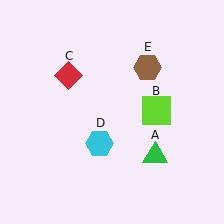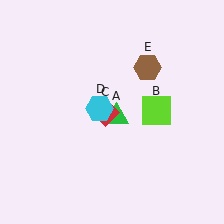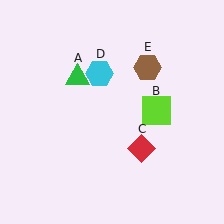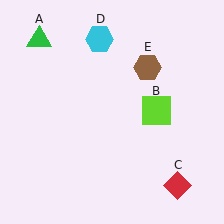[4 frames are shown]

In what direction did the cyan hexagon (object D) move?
The cyan hexagon (object D) moved up.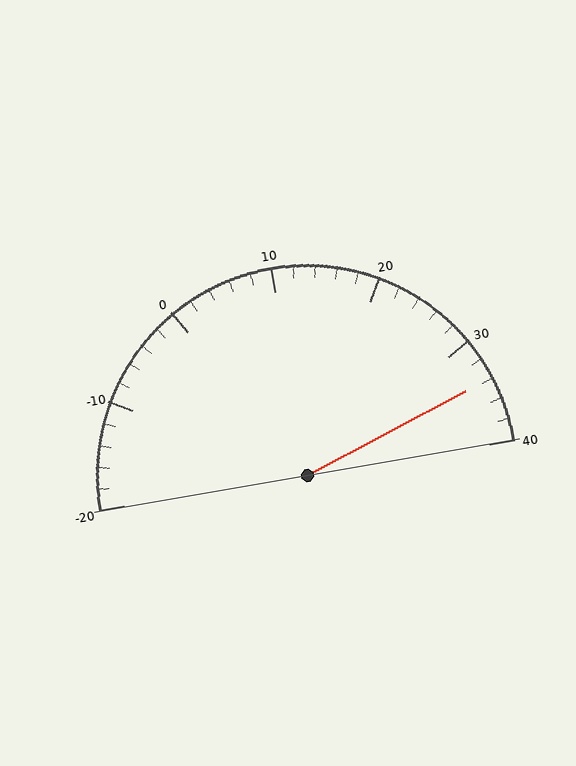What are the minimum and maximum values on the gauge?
The gauge ranges from -20 to 40.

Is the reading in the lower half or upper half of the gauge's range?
The reading is in the upper half of the range (-20 to 40).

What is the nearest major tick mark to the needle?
The nearest major tick mark is 30.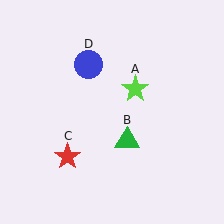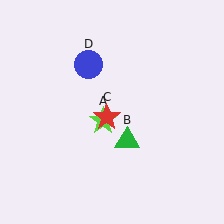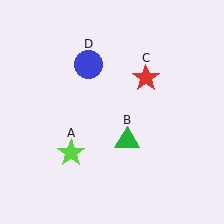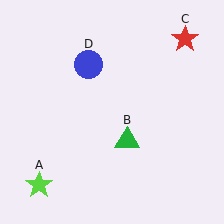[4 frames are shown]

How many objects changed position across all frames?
2 objects changed position: lime star (object A), red star (object C).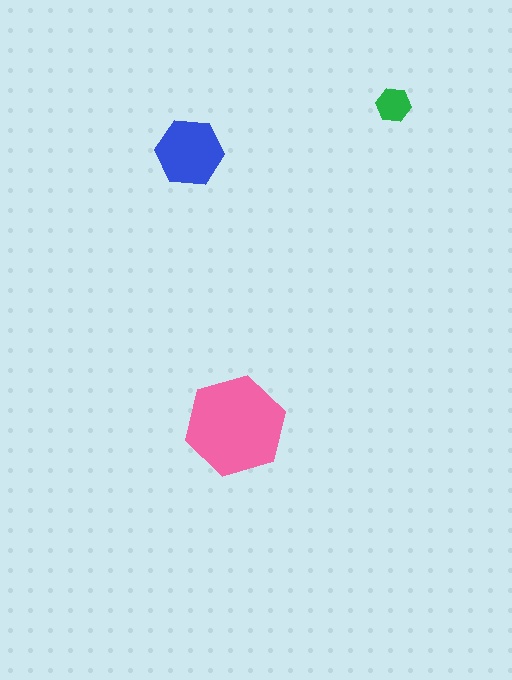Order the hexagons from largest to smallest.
the pink one, the blue one, the green one.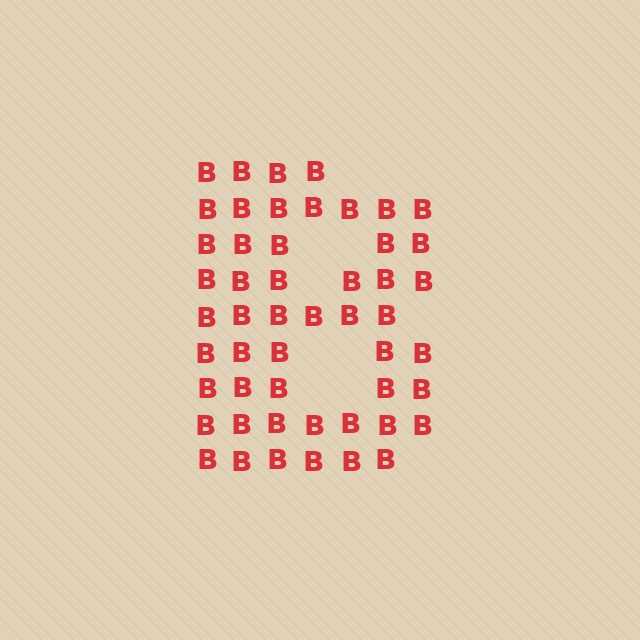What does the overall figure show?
The overall figure shows the letter B.